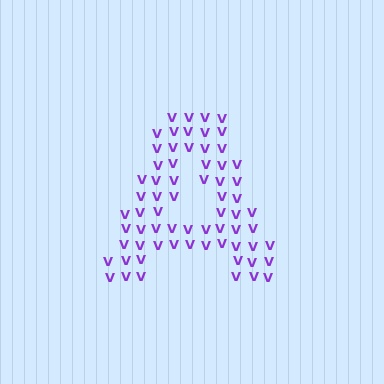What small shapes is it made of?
It is made of small letter V's.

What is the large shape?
The large shape is the letter A.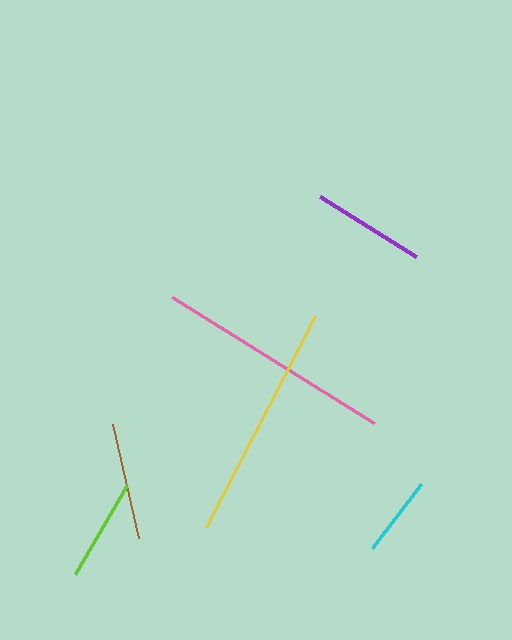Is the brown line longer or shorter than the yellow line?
The yellow line is longer than the brown line.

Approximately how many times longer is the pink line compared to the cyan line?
The pink line is approximately 3.0 times the length of the cyan line.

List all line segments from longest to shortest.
From longest to shortest: pink, yellow, brown, purple, lime, cyan.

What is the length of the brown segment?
The brown segment is approximately 117 pixels long.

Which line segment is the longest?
The pink line is the longest at approximately 238 pixels.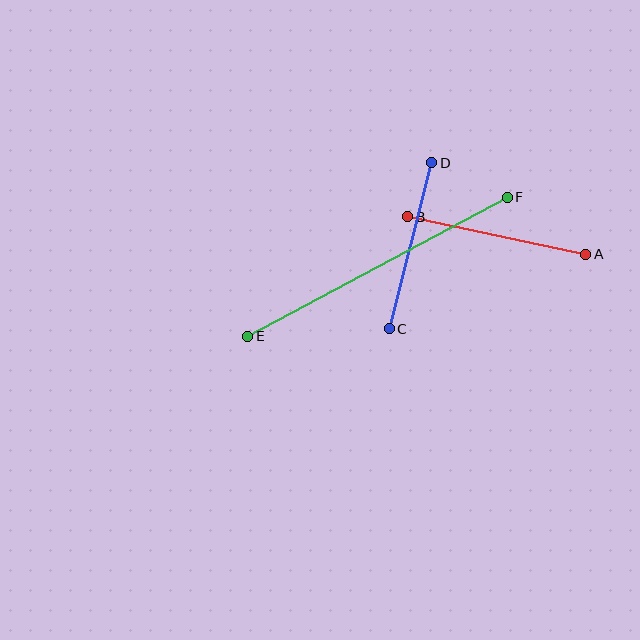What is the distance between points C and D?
The distance is approximately 171 pixels.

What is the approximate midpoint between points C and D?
The midpoint is at approximately (410, 246) pixels.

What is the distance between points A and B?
The distance is approximately 182 pixels.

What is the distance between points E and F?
The distance is approximately 295 pixels.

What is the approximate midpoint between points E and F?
The midpoint is at approximately (377, 267) pixels.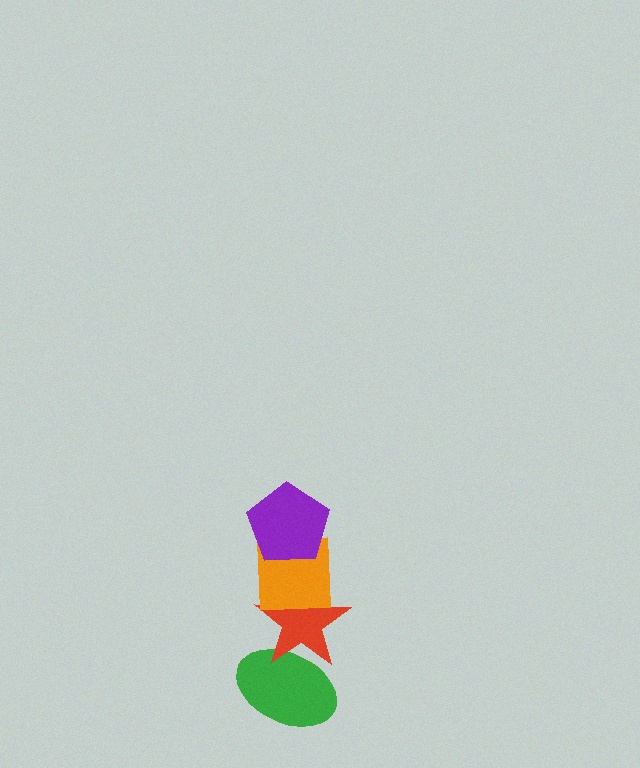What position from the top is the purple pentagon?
The purple pentagon is 1st from the top.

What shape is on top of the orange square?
The purple pentagon is on top of the orange square.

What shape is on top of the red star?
The orange square is on top of the red star.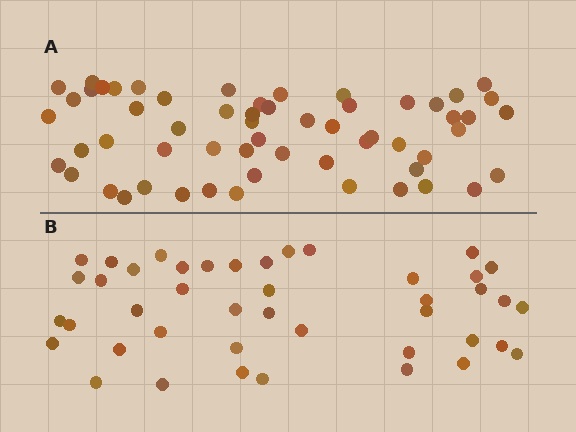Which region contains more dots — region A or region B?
Region A (the top region) has more dots.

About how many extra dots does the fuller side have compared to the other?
Region A has approximately 15 more dots than region B.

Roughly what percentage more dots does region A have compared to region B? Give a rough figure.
About 35% more.